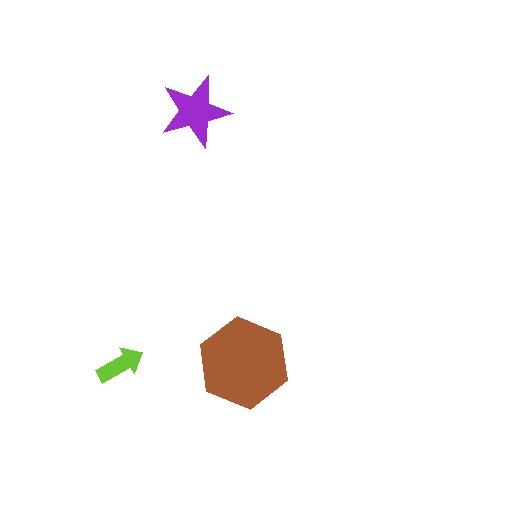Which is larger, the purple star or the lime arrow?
The purple star.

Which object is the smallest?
The lime arrow.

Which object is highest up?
The purple star is topmost.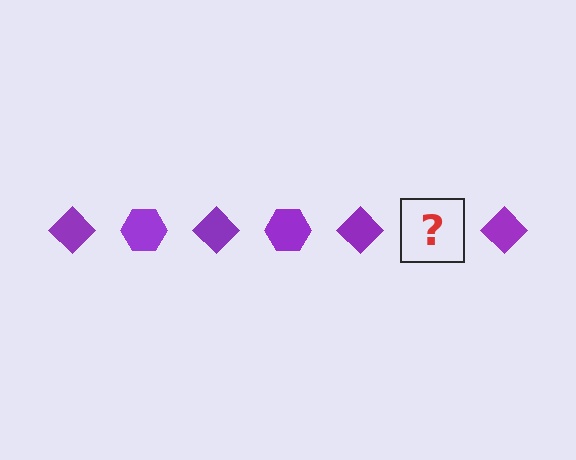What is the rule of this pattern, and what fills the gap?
The rule is that the pattern cycles through diamond, hexagon shapes in purple. The gap should be filled with a purple hexagon.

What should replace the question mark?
The question mark should be replaced with a purple hexagon.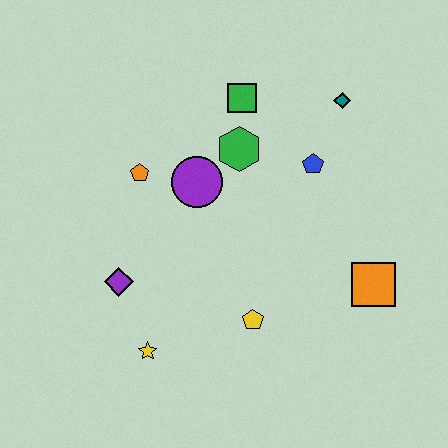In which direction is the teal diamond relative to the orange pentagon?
The teal diamond is to the right of the orange pentagon.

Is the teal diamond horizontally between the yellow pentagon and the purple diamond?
No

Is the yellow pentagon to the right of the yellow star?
Yes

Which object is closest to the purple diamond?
The yellow star is closest to the purple diamond.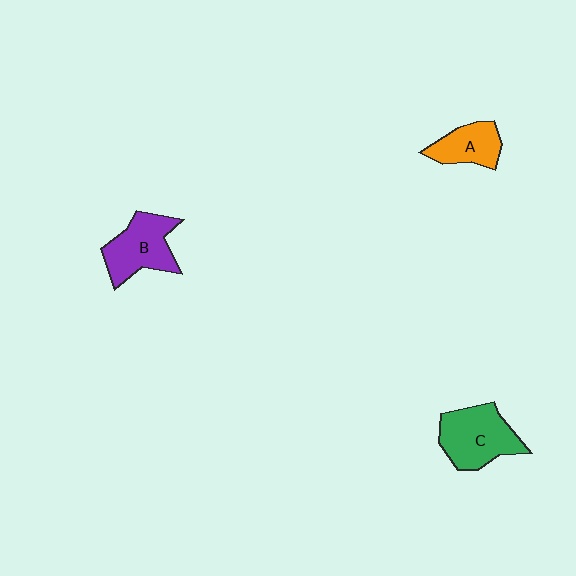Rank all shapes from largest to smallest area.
From largest to smallest: C (green), B (purple), A (orange).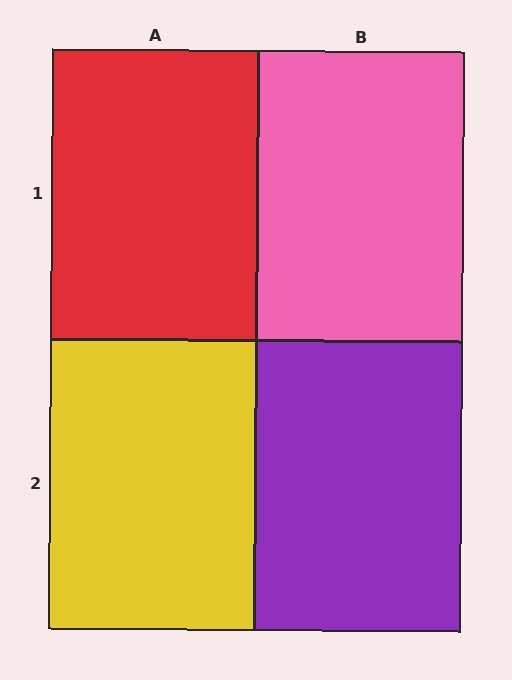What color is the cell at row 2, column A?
Yellow.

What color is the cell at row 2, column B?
Purple.